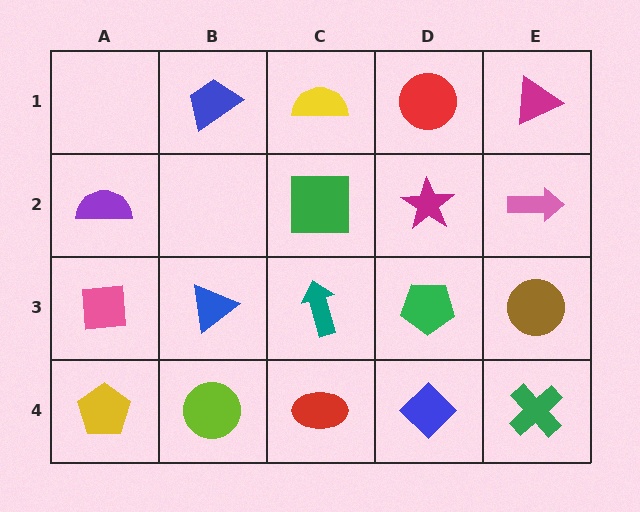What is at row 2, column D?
A magenta star.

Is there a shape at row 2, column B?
No, that cell is empty.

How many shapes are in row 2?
4 shapes.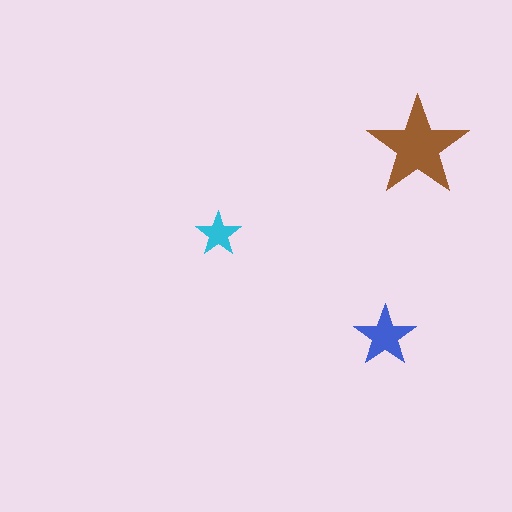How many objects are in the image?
There are 3 objects in the image.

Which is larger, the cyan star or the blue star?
The blue one.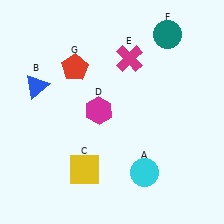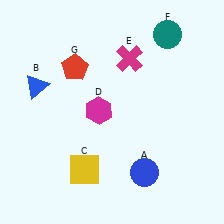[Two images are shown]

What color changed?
The circle (A) changed from cyan in Image 1 to blue in Image 2.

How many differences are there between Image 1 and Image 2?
There is 1 difference between the two images.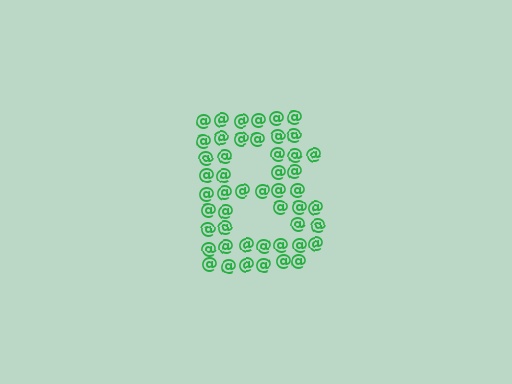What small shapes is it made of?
It is made of small at signs.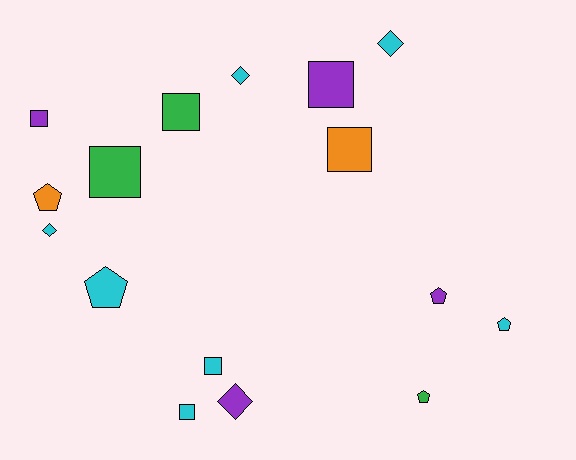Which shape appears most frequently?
Square, with 7 objects.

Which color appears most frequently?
Cyan, with 7 objects.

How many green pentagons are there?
There is 1 green pentagon.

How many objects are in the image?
There are 16 objects.